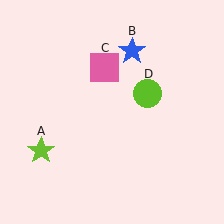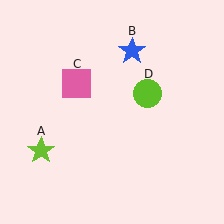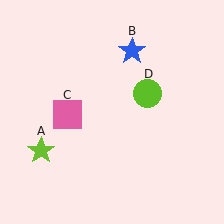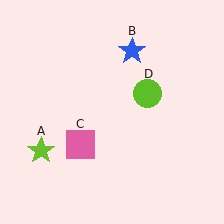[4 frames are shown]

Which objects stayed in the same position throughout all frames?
Lime star (object A) and blue star (object B) and lime circle (object D) remained stationary.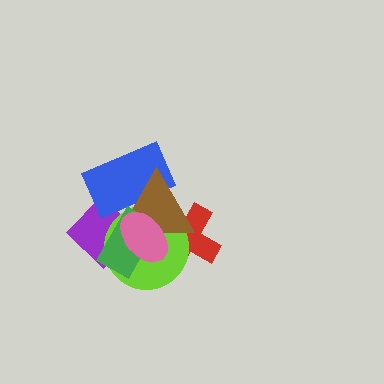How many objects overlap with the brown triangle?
6 objects overlap with the brown triangle.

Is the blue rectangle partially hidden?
Yes, it is partially covered by another shape.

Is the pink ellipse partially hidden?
No, no other shape covers it.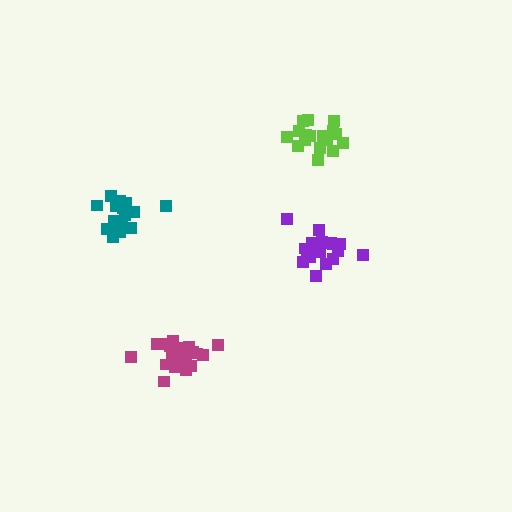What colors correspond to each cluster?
The clusters are colored: lime, teal, purple, magenta.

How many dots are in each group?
Group 1: 17 dots, Group 2: 18 dots, Group 3: 18 dots, Group 4: 20 dots (73 total).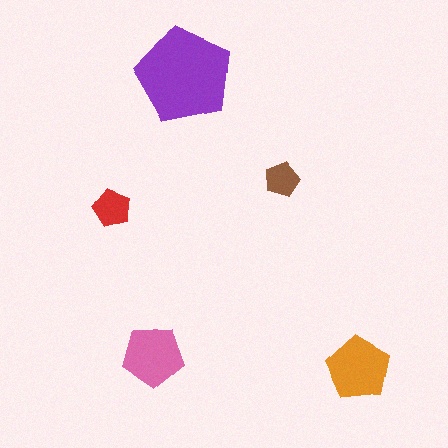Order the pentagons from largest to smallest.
the purple one, the orange one, the pink one, the red one, the brown one.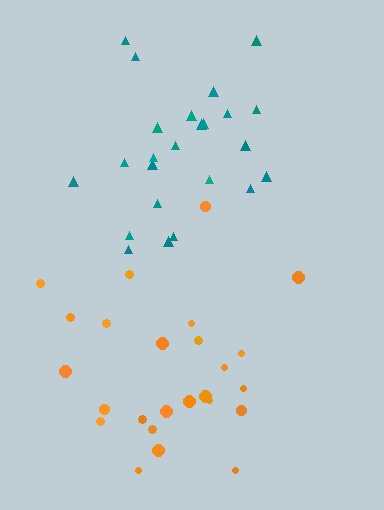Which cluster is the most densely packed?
Teal.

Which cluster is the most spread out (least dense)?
Orange.